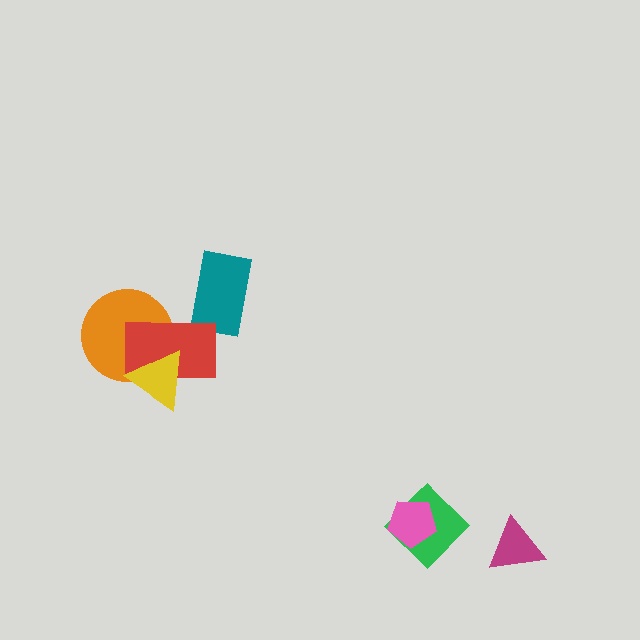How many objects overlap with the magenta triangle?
0 objects overlap with the magenta triangle.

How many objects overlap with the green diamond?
1 object overlaps with the green diamond.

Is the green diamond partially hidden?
Yes, it is partially covered by another shape.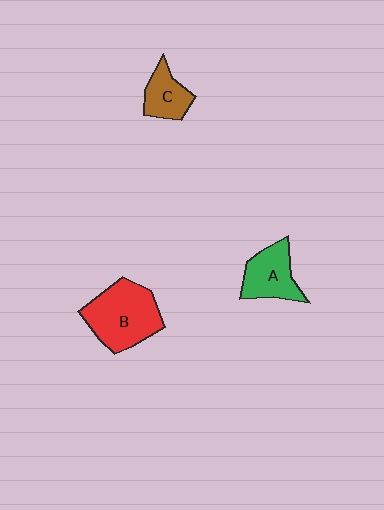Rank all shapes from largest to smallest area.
From largest to smallest: B (red), A (green), C (brown).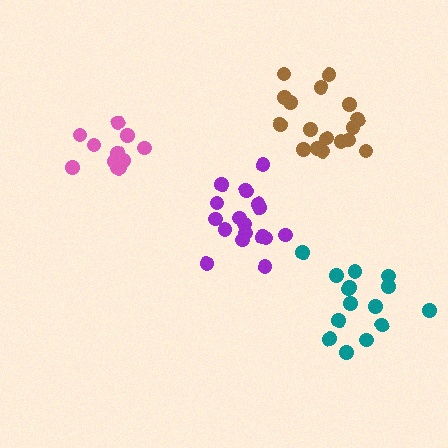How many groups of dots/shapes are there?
There are 4 groups.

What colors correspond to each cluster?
The clusters are colored: pink, teal, purple, brown.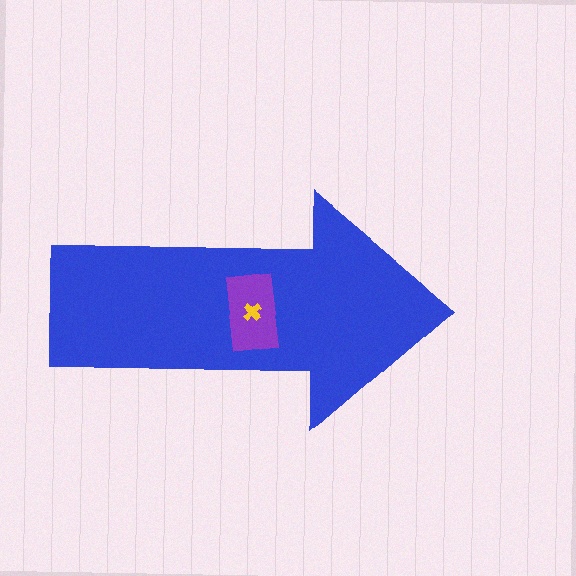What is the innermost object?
The yellow cross.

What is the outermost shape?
The blue arrow.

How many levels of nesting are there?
3.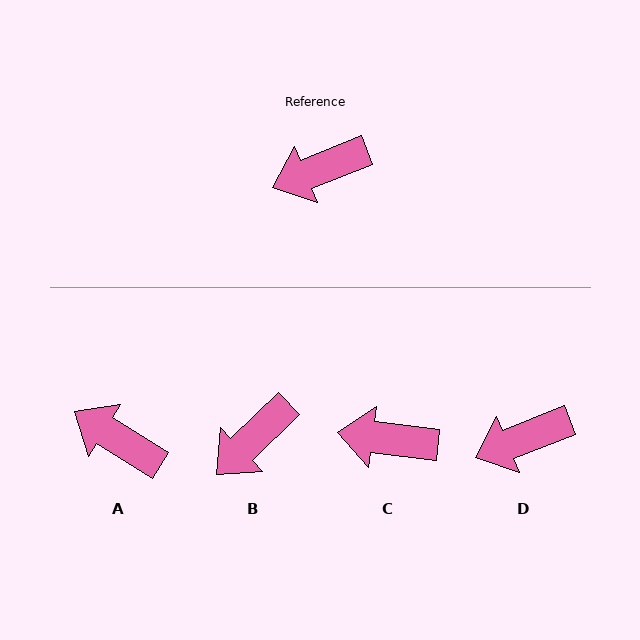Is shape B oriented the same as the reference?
No, it is off by about 22 degrees.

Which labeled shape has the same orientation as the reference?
D.